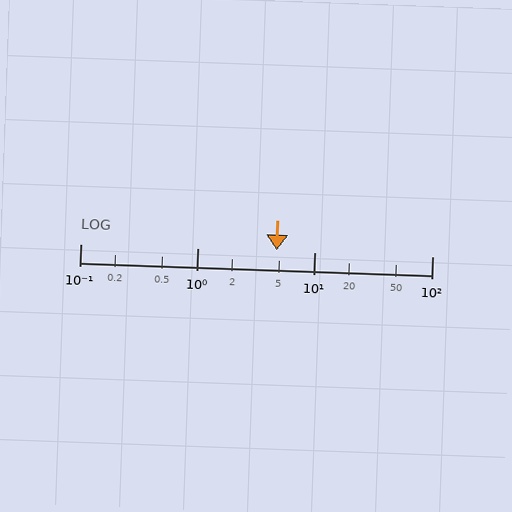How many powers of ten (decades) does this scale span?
The scale spans 3 decades, from 0.1 to 100.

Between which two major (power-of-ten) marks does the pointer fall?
The pointer is between 1 and 10.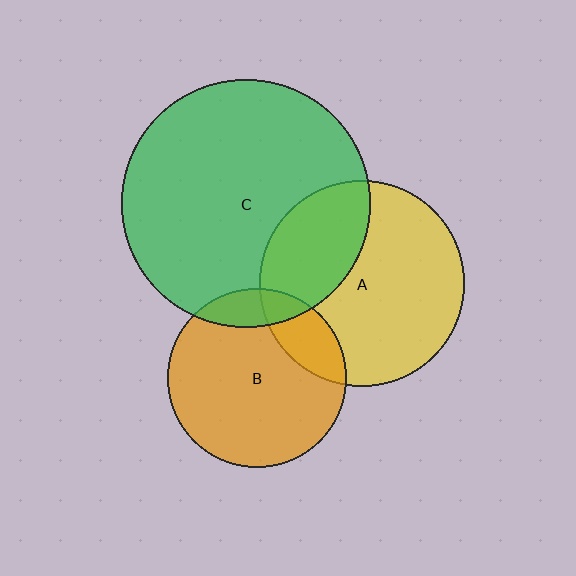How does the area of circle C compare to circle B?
Approximately 1.9 times.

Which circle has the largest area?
Circle C (green).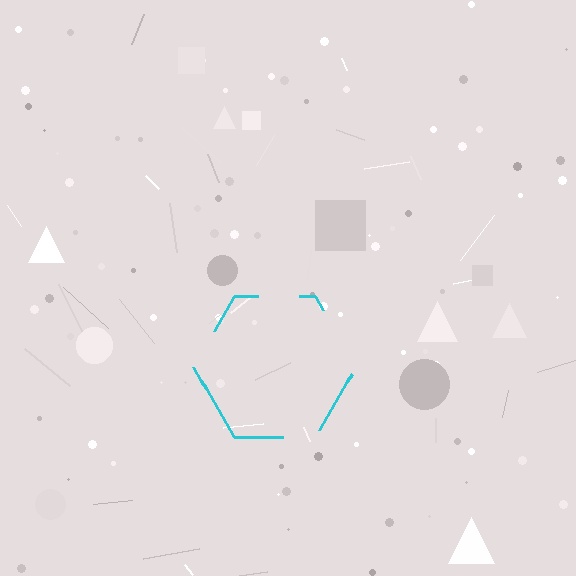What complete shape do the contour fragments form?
The contour fragments form a hexagon.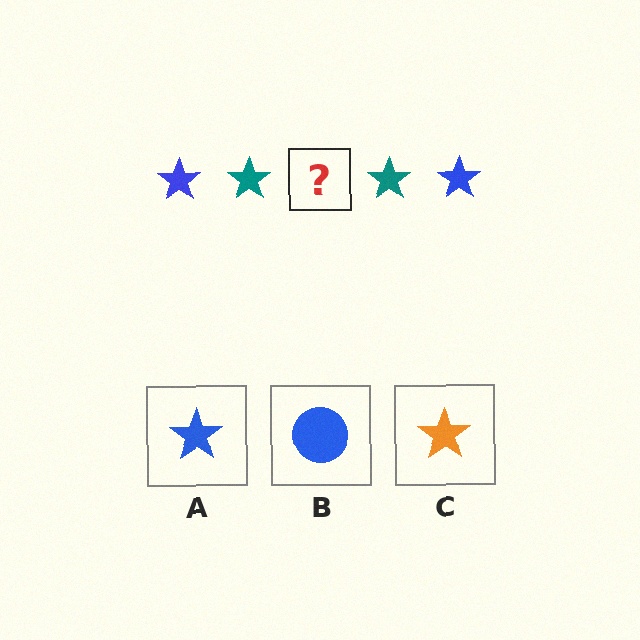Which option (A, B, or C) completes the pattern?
A.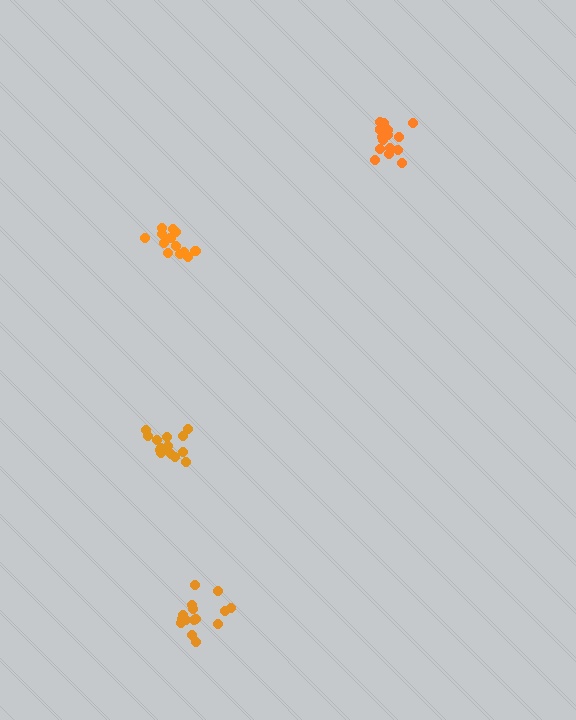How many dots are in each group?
Group 1: 15 dots, Group 2: 15 dots, Group 3: 15 dots, Group 4: 14 dots (59 total).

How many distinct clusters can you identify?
There are 4 distinct clusters.